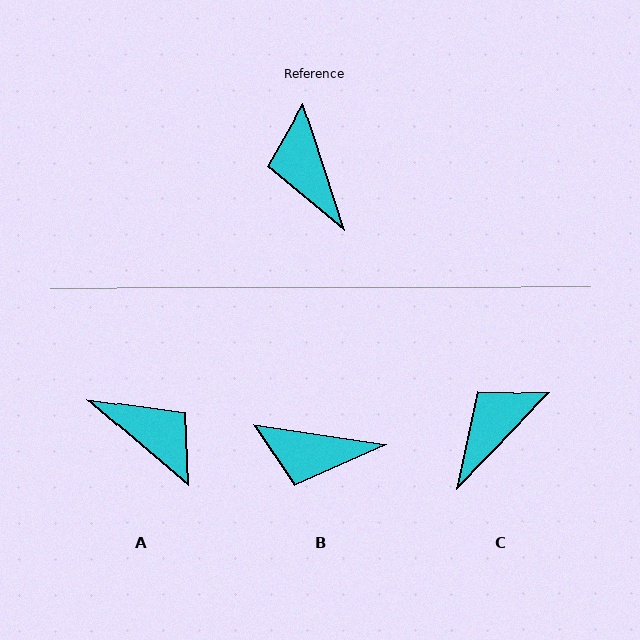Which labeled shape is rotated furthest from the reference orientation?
A, about 148 degrees away.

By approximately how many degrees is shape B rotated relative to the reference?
Approximately 64 degrees counter-clockwise.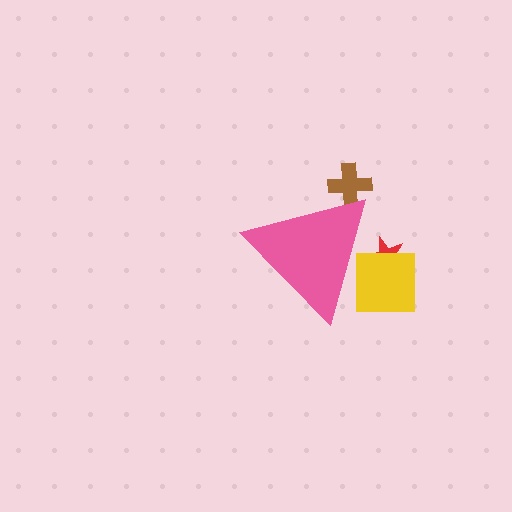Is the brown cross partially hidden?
Yes, the brown cross is partially hidden behind the pink triangle.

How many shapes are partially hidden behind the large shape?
3 shapes are partially hidden.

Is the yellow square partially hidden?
Yes, the yellow square is partially hidden behind the pink triangle.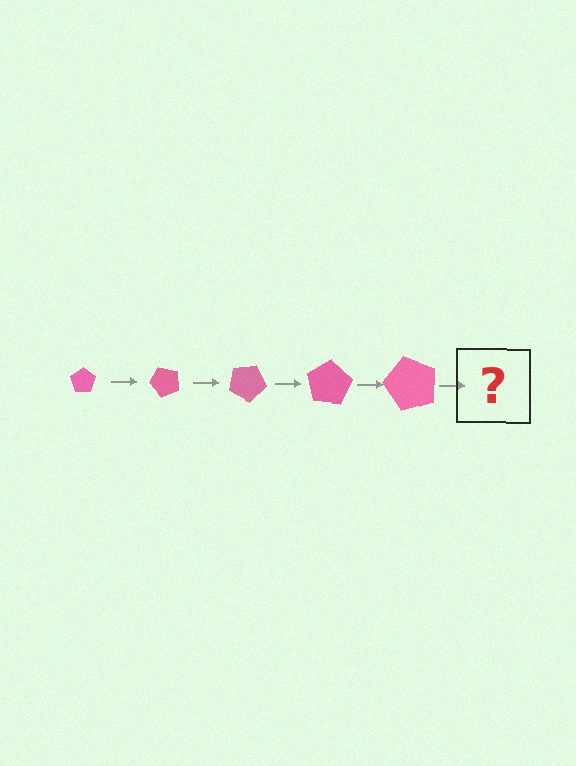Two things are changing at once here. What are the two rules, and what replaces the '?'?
The two rules are that the pentagon grows larger each step and it rotates 50 degrees each step. The '?' should be a pentagon, larger than the previous one and rotated 250 degrees from the start.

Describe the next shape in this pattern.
It should be a pentagon, larger than the previous one and rotated 250 degrees from the start.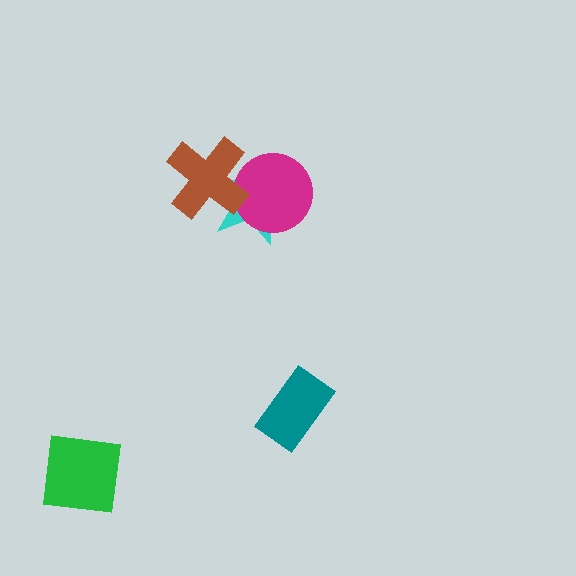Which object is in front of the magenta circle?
The brown cross is in front of the magenta circle.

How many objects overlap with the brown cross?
2 objects overlap with the brown cross.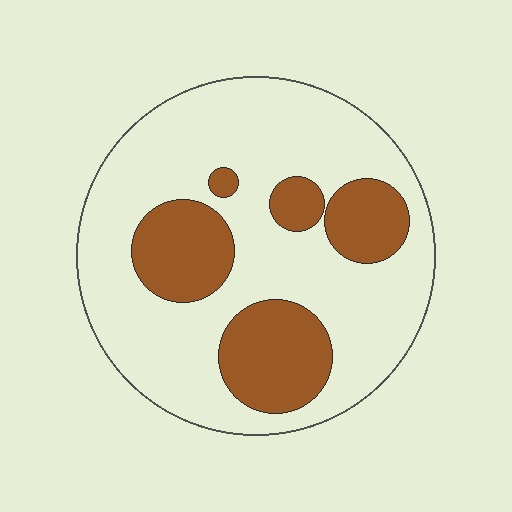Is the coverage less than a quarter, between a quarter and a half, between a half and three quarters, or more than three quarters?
Between a quarter and a half.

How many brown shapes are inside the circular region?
5.